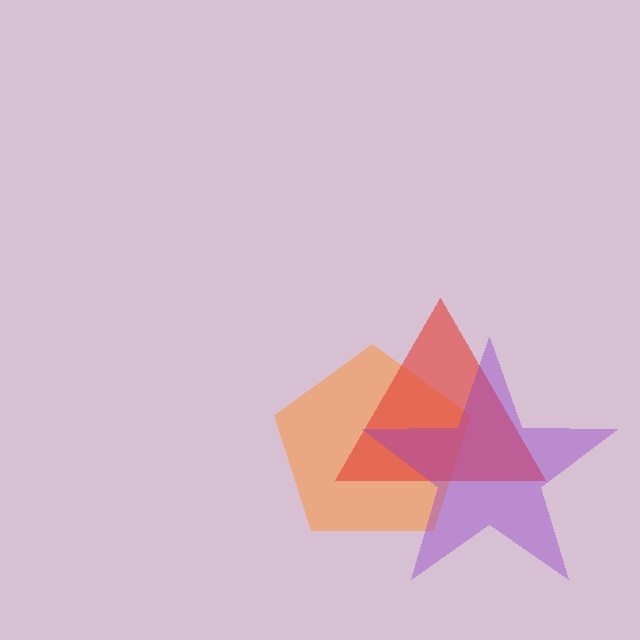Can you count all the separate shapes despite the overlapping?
Yes, there are 3 separate shapes.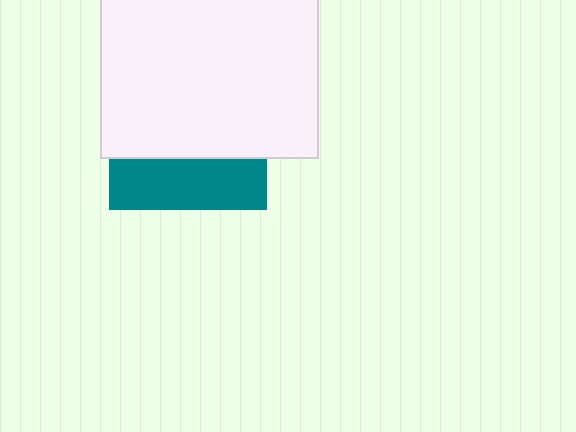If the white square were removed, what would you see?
You would see the complete teal square.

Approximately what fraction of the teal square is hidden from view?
Roughly 68% of the teal square is hidden behind the white square.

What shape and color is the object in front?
The object in front is a white square.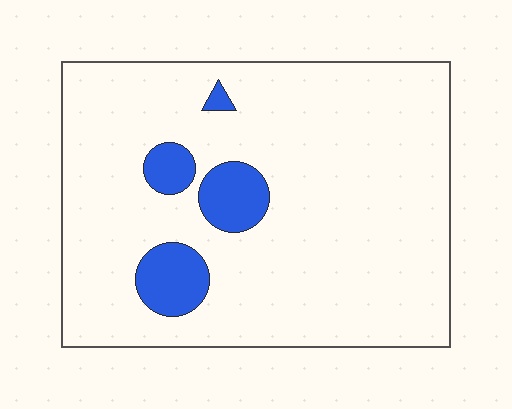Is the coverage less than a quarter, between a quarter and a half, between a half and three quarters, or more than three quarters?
Less than a quarter.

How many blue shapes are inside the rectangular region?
4.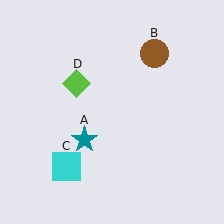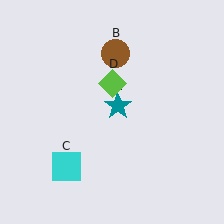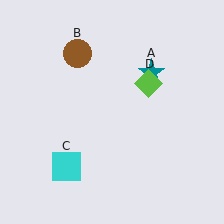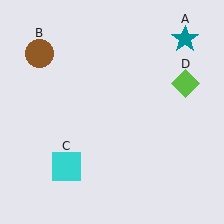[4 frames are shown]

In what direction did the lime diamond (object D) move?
The lime diamond (object D) moved right.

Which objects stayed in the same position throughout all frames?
Cyan square (object C) remained stationary.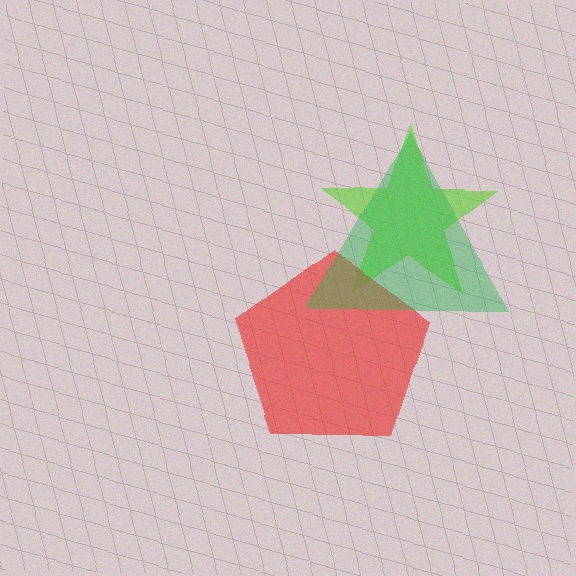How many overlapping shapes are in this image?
There are 3 overlapping shapes in the image.